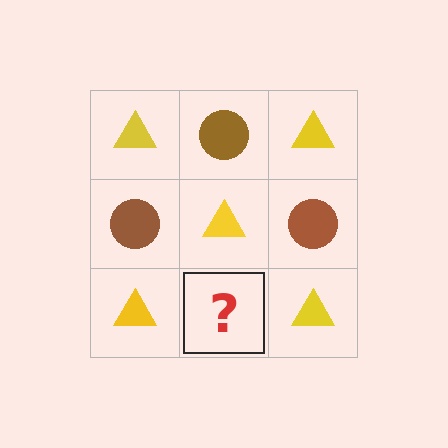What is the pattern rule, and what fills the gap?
The rule is that it alternates yellow triangle and brown circle in a checkerboard pattern. The gap should be filled with a brown circle.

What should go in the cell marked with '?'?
The missing cell should contain a brown circle.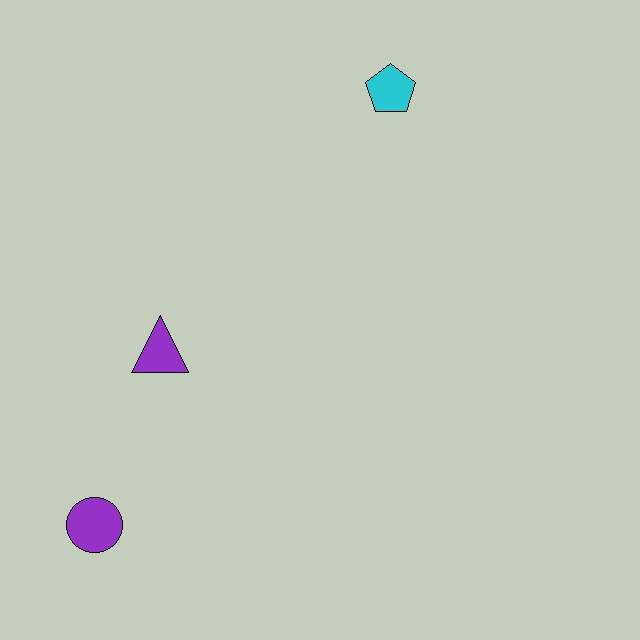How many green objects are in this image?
There are no green objects.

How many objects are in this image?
There are 3 objects.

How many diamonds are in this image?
There are no diamonds.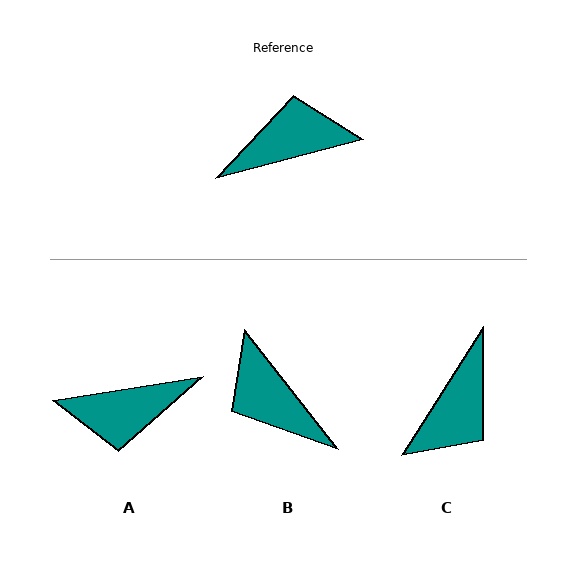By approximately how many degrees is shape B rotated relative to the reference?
Approximately 113 degrees counter-clockwise.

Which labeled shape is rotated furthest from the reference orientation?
A, about 174 degrees away.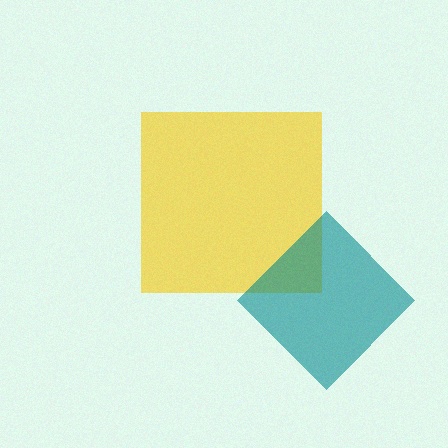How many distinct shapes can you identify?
There are 2 distinct shapes: a yellow square, a teal diamond.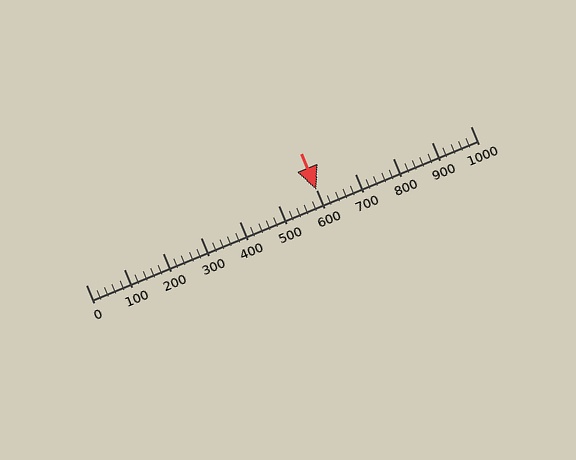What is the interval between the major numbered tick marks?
The major tick marks are spaced 100 units apart.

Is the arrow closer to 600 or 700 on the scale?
The arrow is closer to 600.